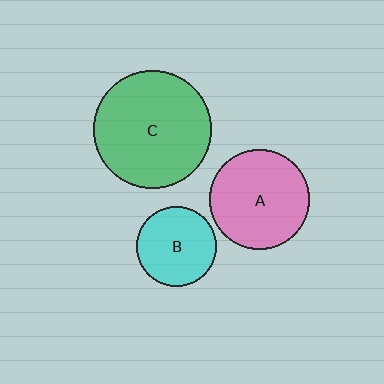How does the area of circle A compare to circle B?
Approximately 1.5 times.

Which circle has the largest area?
Circle C (green).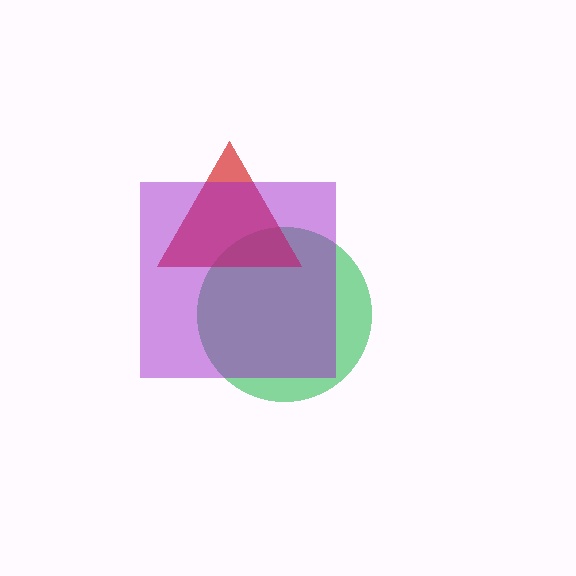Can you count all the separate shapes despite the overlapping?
Yes, there are 3 separate shapes.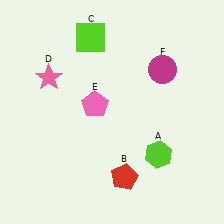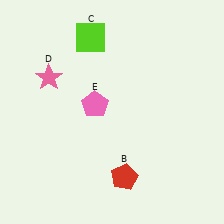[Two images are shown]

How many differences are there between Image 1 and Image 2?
There are 2 differences between the two images.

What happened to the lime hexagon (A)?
The lime hexagon (A) was removed in Image 2. It was in the bottom-right area of Image 1.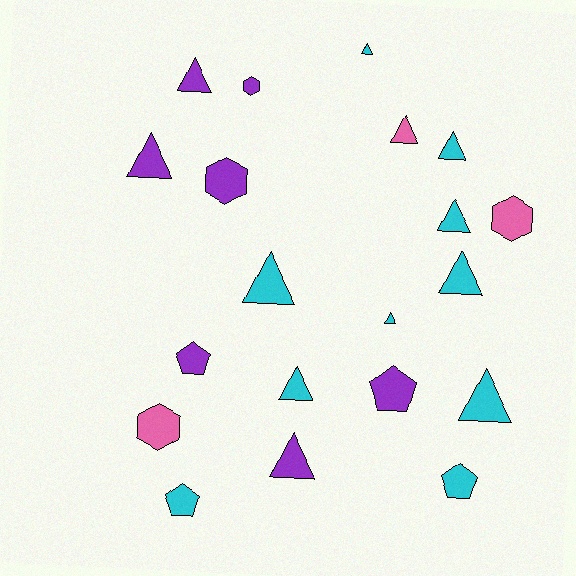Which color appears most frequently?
Cyan, with 10 objects.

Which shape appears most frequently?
Triangle, with 12 objects.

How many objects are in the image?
There are 20 objects.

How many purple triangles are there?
There are 3 purple triangles.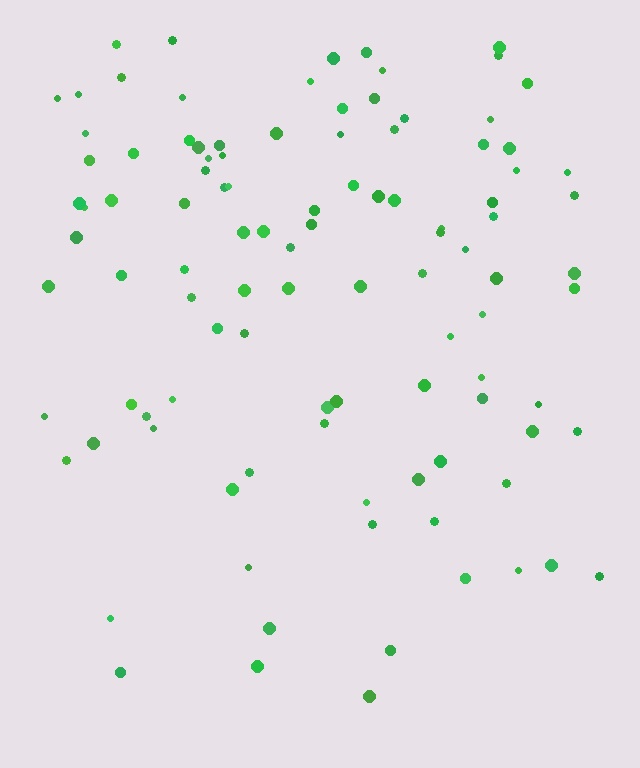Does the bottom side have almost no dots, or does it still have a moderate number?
Still a moderate number, just noticeably fewer than the top.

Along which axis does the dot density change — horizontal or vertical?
Vertical.